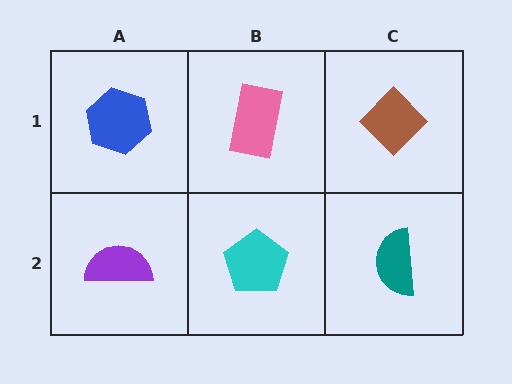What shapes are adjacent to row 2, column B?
A pink rectangle (row 1, column B), a purple semicircle (row 2, column A), a teal semicircle (row 2, column C).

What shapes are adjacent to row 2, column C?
A brown diamond (row 1, column C), a cyan pentagon (row 2, column B).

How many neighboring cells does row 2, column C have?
2.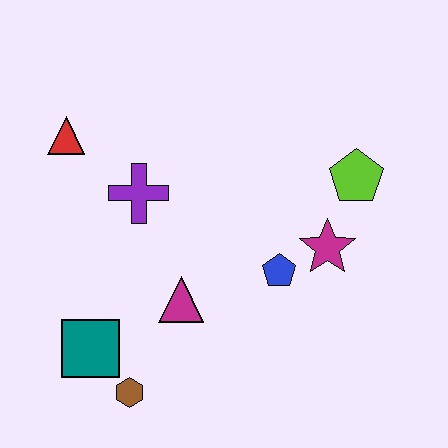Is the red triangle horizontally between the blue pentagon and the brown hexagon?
No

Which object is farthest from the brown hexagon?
The lime pentagon is farthest from the brown hexagon.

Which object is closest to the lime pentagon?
The magenta star is closest to the lime pentagon.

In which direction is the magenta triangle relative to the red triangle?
The magenta triangle is below the red triangle.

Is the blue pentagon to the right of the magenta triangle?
Yes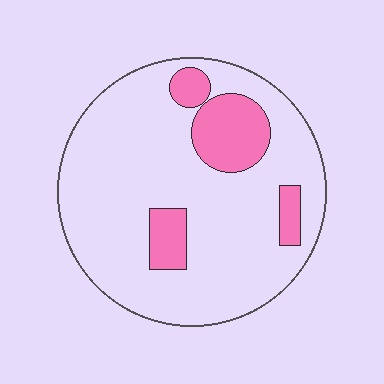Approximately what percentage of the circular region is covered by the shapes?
Approximately 20%.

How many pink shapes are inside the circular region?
4.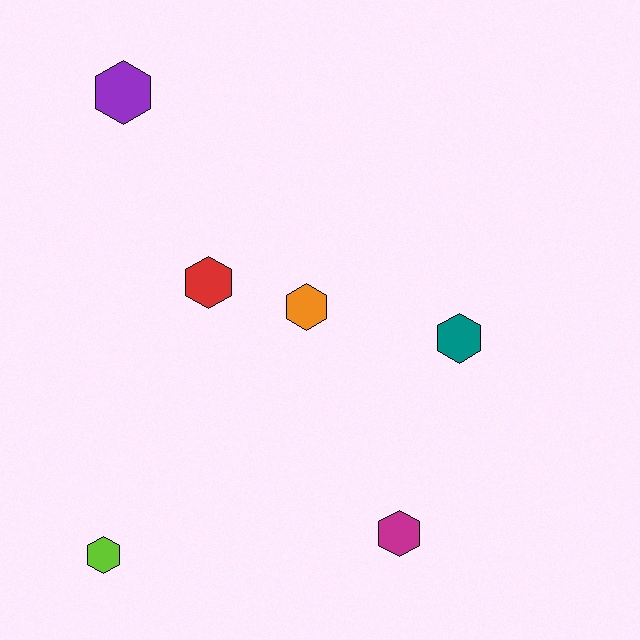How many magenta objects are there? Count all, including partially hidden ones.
There is 1 magenta object.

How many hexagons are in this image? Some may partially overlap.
There are 6 hexagons.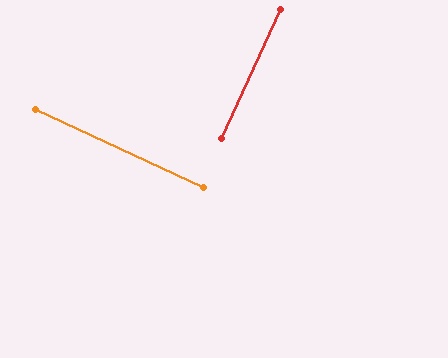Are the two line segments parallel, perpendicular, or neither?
Perpendicular — they meet at approximately 90°.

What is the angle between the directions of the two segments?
Approximately 90 degrees.